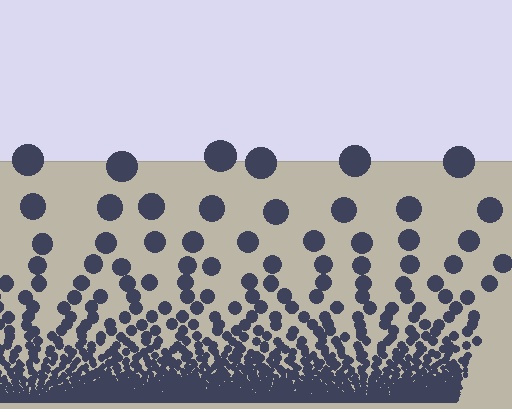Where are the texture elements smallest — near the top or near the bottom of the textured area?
Near the bottom.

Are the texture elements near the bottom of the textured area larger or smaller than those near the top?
Smaller. The gradient is inverted — elements near the bottom are smaller and denser.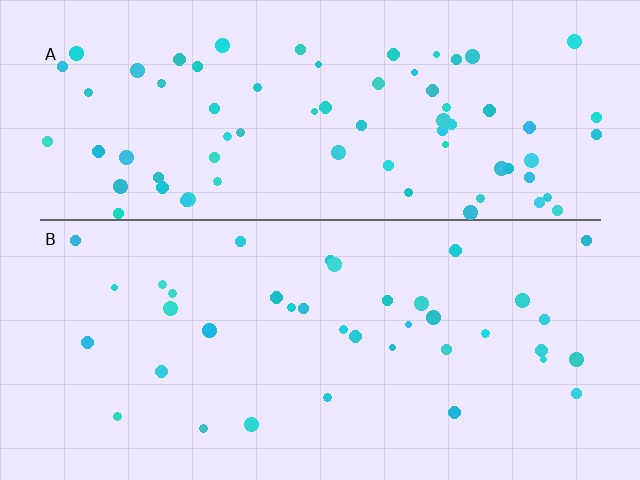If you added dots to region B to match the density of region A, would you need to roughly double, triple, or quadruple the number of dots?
Approximately double.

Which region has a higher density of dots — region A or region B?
A (the top).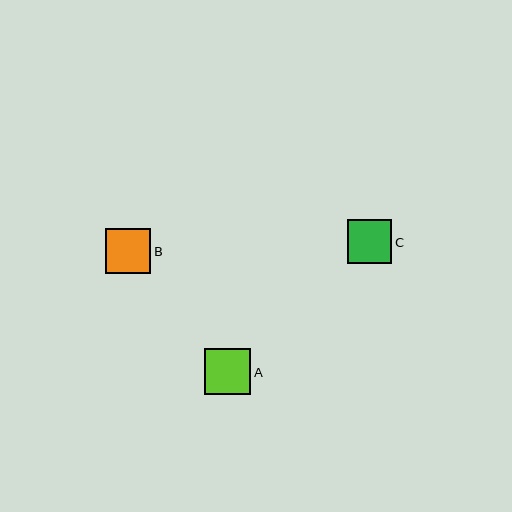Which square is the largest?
Square A is the largest with a size of approximately 46 pixels.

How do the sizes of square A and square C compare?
Square A and square C are approximately the same size.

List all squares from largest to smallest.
From largest to smallest: A, B, C.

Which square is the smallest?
Square C is the smallest with a size of approximately 44 pixels.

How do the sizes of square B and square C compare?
Square B and square C are approximately the same size.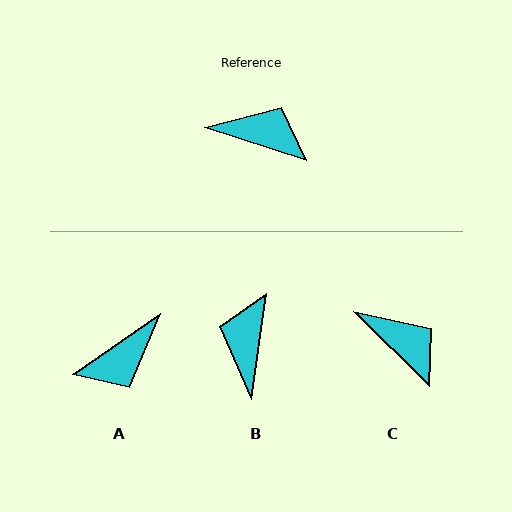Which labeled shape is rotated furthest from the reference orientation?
A, about 127 degrees away.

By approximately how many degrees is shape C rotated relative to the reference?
Approximately 27 degrees clockwise.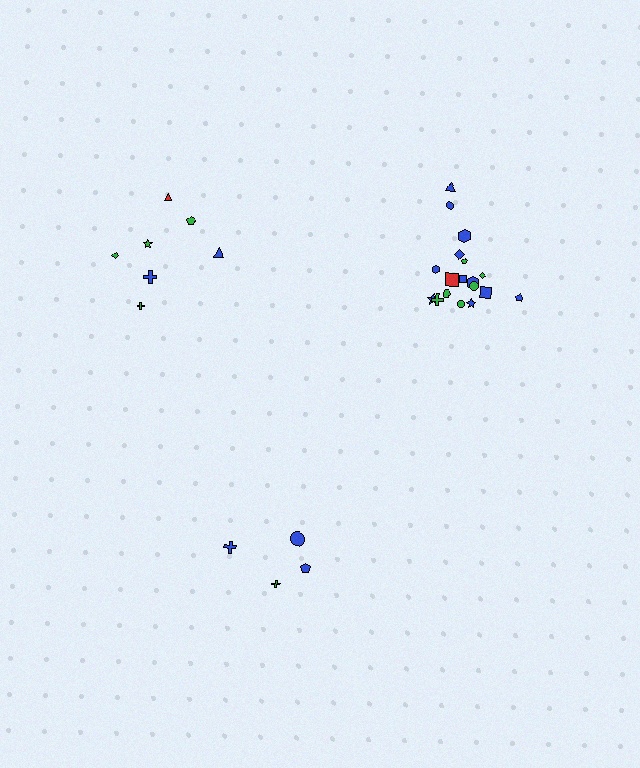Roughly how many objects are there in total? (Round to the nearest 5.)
Roughly 30 objects in total.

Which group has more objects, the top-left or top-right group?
The top-right group.